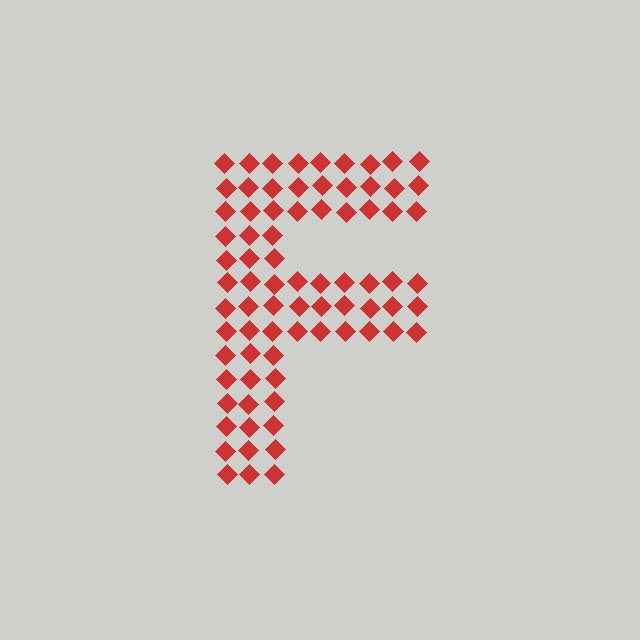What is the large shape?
The large shape is the letter F.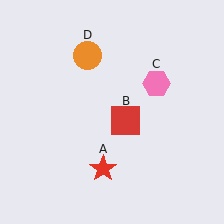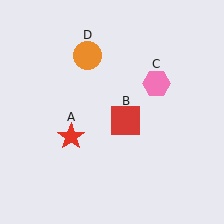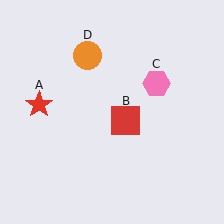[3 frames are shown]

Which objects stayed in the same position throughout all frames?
Red square (object B) and pink hexagon (object C) and orange circle (object D) remained stationary.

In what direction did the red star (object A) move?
The red star (object A) moved up and to the left.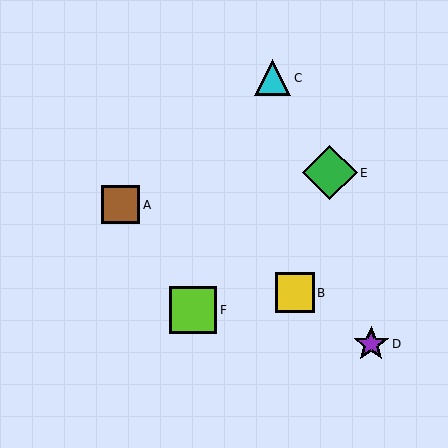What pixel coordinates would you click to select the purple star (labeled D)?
Click at (371, 344) to select the purple star D.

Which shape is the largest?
The green diamond (labeled E) is the largest.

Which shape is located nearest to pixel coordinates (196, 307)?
The lime square (labeled F) at (193, 310) is nearest to that location.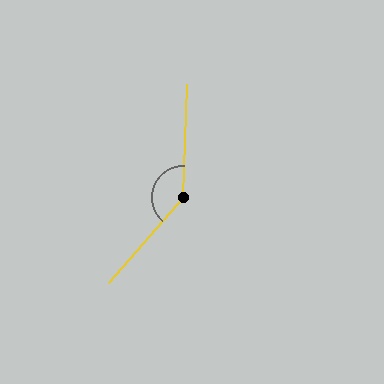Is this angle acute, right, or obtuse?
It is obtuse.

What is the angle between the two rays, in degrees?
Approximately 141 degrees.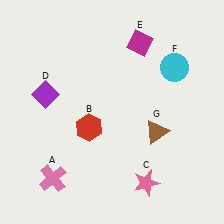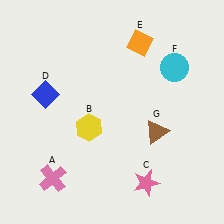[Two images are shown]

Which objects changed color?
B changed from red to yellow. D changed from purple to blue. E changed from magenta to orange.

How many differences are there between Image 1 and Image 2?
There are 3 differences between the two images.